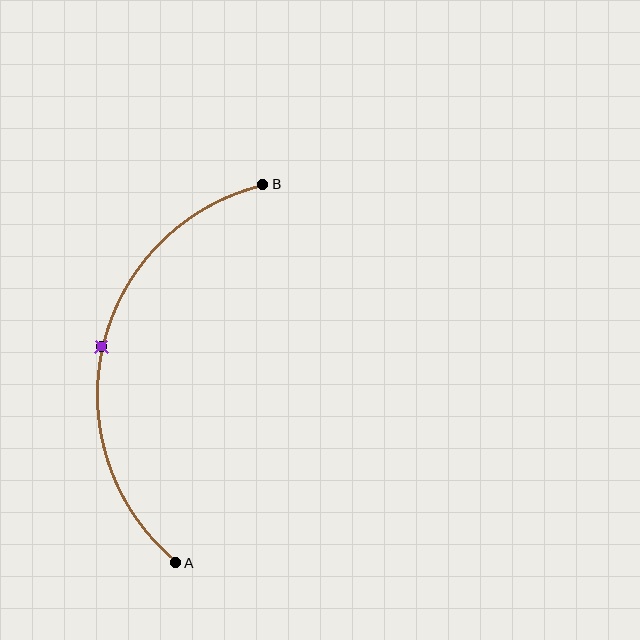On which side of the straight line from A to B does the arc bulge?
The arc bulges to the left of the straight line connecting A and B.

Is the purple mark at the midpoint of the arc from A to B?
Yes. The purple mark lies on the arc at equal arc-length from both A and B — it is the arc midpoint.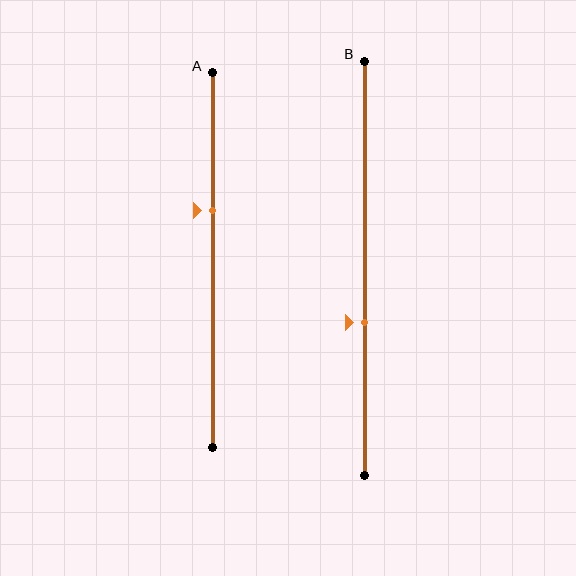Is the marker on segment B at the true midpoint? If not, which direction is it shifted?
No, the marker on segment B is shifted downward by about 13% of the segment length.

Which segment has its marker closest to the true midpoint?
Segment B has its marker closest to the true midpoint.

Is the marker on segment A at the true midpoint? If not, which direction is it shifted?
No, the marker on segment A is shifted upward by about 13% of the segment length.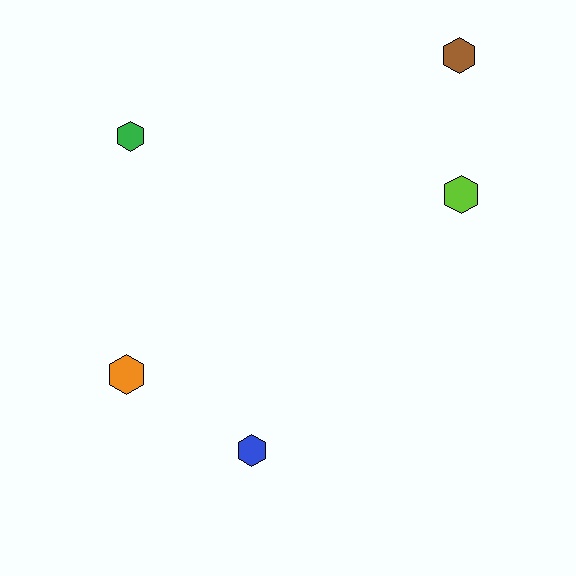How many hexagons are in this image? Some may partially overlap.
There are 5 hexagons.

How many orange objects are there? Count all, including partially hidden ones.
There is 1 orange object.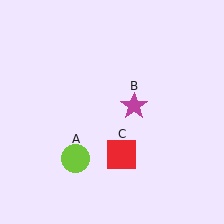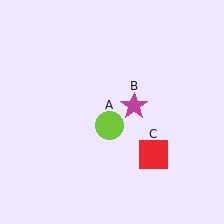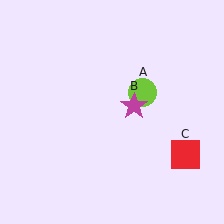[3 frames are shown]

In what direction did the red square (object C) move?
The red square (object C) moved right.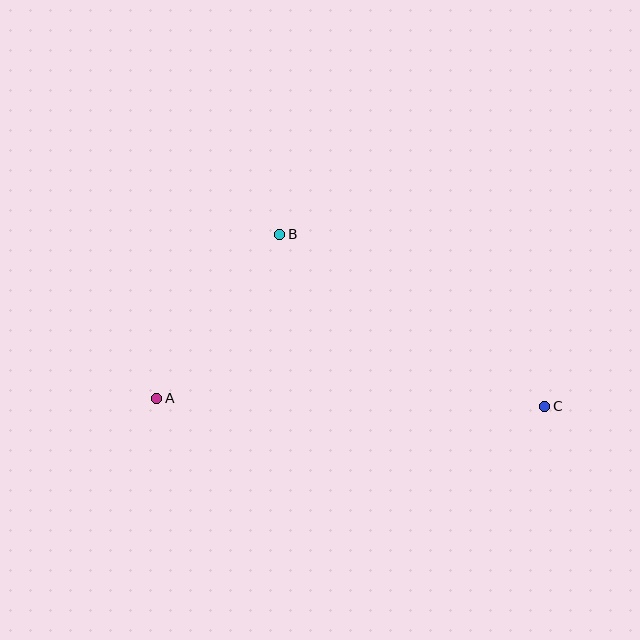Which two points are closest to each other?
Points A and B are closest to each other.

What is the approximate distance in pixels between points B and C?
The distance between B and C is approximately 316 pixels.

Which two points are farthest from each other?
Points A and C are farthest from each other.